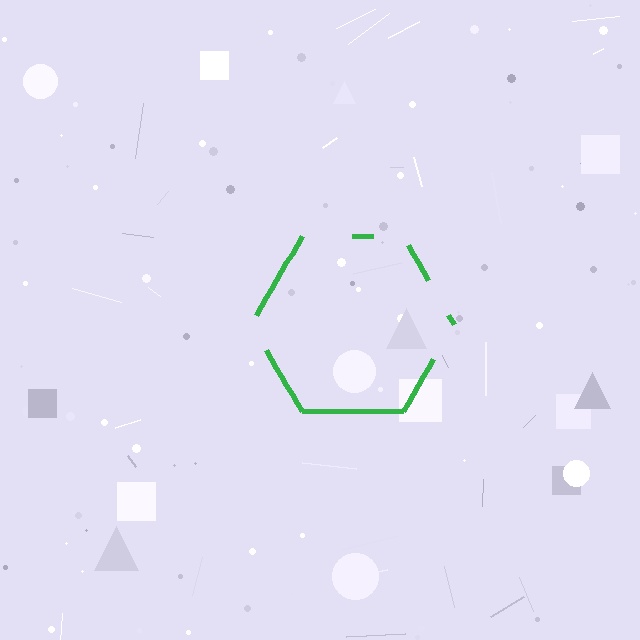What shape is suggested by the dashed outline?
The dashed outline suggests a hexagon.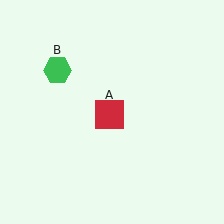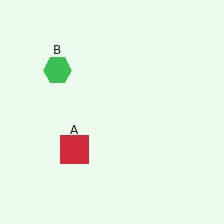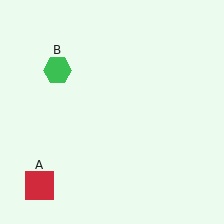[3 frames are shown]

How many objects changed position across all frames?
1 object changed position: red square (object A).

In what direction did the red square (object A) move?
The red square (object A) moved down and to the left.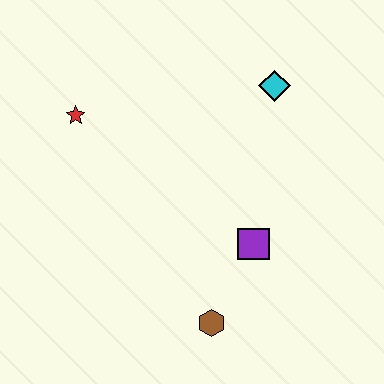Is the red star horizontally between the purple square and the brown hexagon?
No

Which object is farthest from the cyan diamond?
The brown hexagon is farthest from the cyan diamond.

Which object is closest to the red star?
The cyan diamond is closest to the red star.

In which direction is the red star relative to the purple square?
The red star is to the left of the purple square.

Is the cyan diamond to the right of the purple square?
Yes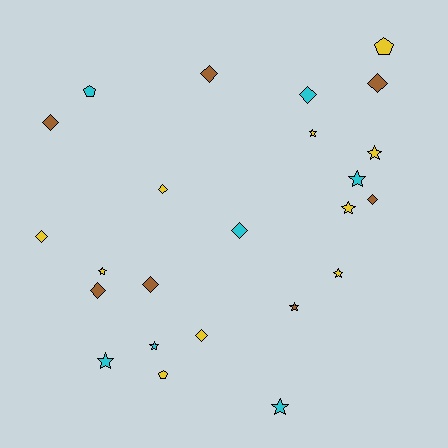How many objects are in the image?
There are 24 objects.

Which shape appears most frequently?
Diamond, with 11 objects.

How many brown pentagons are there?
There are no brown pentagons.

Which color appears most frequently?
Yellow, with 10 objects.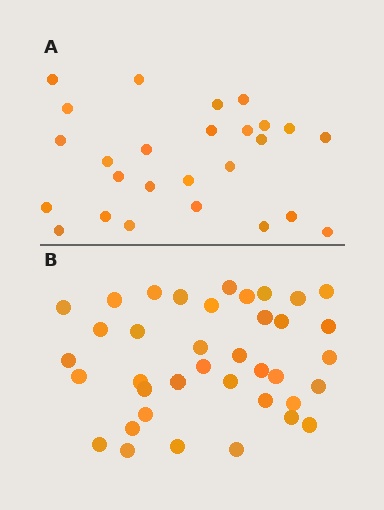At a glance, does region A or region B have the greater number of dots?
Region B (the bottom region) has more dots.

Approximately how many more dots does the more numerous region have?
Region B has roughly 12 or so more dots than region A.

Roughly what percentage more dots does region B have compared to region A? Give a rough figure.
About 45% more.